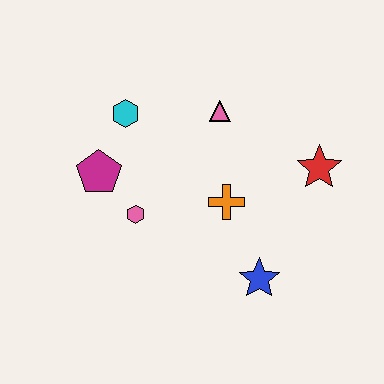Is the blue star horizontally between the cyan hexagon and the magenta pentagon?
No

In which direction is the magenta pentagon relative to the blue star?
The magenta pentagon is to the left of the blue star.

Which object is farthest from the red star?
The magenta pentagon is farthest from the red star.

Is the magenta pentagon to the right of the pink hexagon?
No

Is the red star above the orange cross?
Yes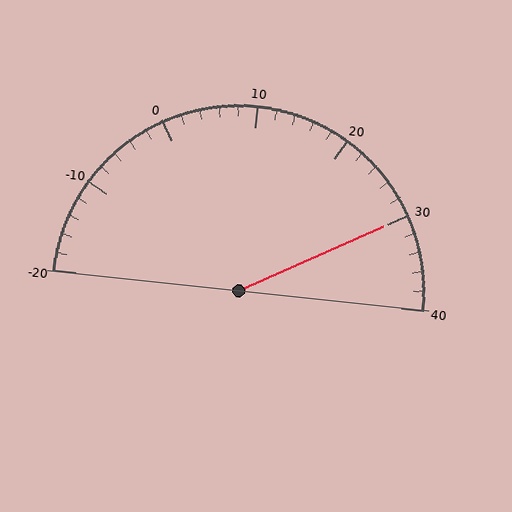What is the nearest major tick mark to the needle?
The nearest major tick mark is 30.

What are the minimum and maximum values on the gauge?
The gauge ranges from -20 to 40.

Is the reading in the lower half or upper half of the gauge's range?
The reading is in the upper half of the range (-20 to 40).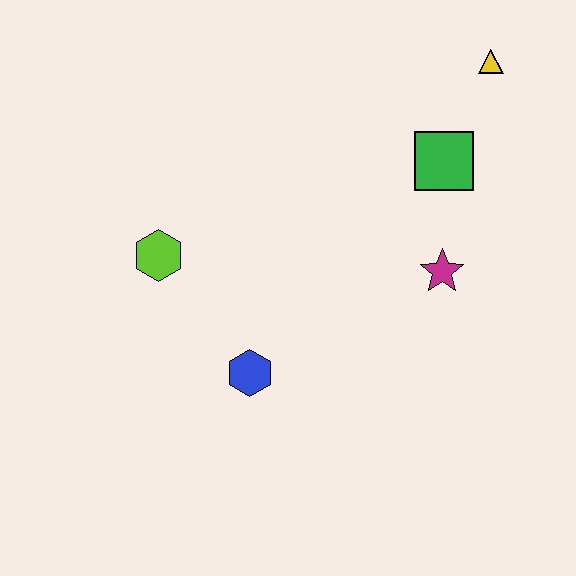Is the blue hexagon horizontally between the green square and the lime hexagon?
Yes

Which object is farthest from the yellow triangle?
The blue hexagon is farthest from the yellow triangle.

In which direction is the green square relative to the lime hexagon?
The green square is to the right of the lime hexagon.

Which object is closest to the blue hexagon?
The lime hexagon is closest to the blue hexagon.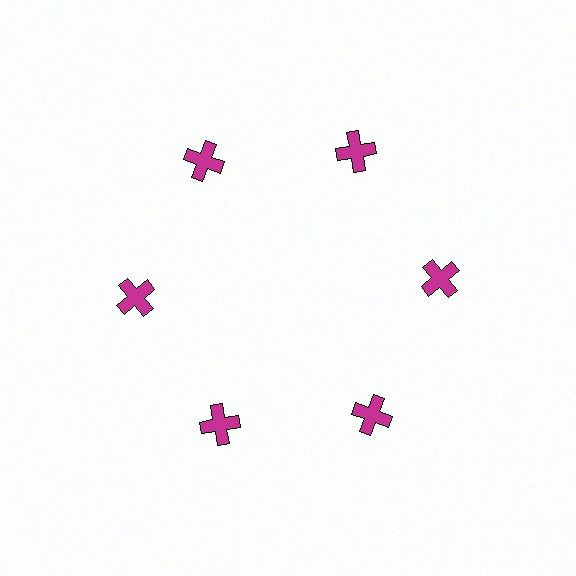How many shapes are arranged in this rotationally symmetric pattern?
There are 6 shapes, arranged in 6 groups of 1.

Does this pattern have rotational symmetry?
Yes, this pattern has 6-fold rotational symmetry. It looks the same after rotating 60 degrees around the center.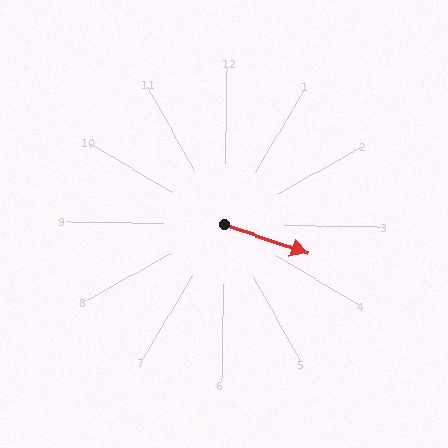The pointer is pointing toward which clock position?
Roughly 4 o'clock.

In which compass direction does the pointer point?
East.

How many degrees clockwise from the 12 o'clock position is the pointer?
Approximately 108 degrees.